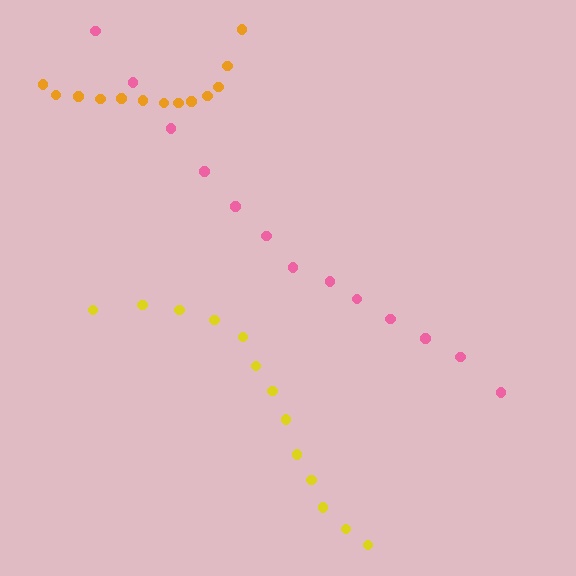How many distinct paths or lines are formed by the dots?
There are 3 distinct paths.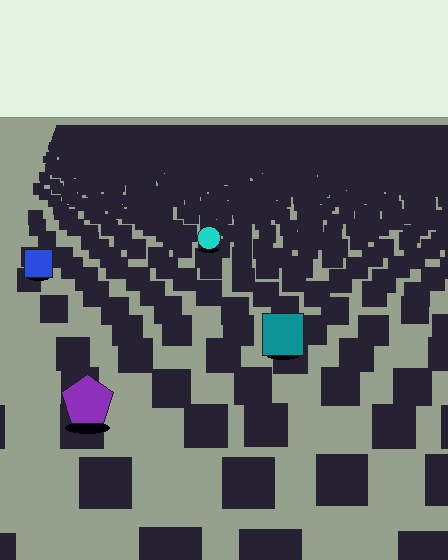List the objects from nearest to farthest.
From nearest to farthest: the purple pentagon, the teal square, the blue square, the cyan circle.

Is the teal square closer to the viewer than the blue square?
Yes. The teal square is closer — you can tell from the texture gradient: the ground texture is coarser near it.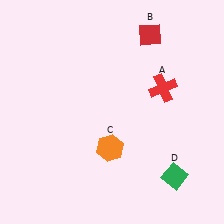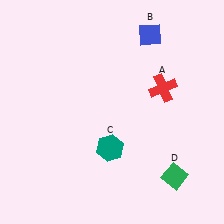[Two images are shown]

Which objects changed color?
B changed from red to blue. C changed from orange to teal.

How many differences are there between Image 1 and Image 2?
There are 2 differences between the two images.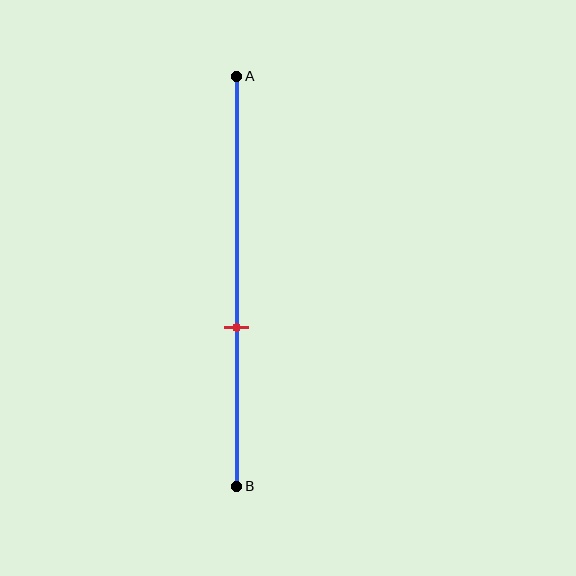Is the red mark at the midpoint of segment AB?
No, the mark is at about 60% from A, not at the 50% midpoint.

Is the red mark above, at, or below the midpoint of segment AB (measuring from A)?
The red mark is below the midpoint of segment AB.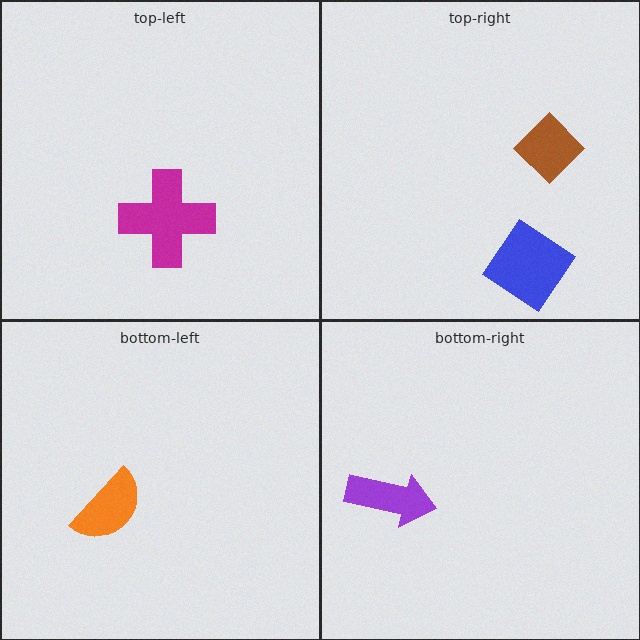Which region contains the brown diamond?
The top-right region.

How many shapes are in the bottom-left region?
1.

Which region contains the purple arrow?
The bottom-right region.